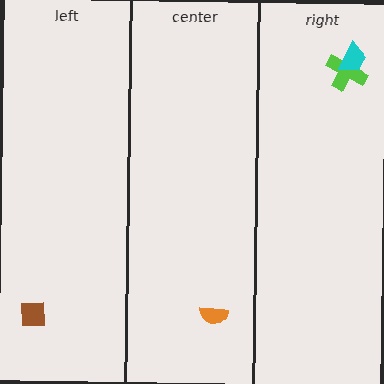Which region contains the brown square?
The left region.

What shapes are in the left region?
The brown square.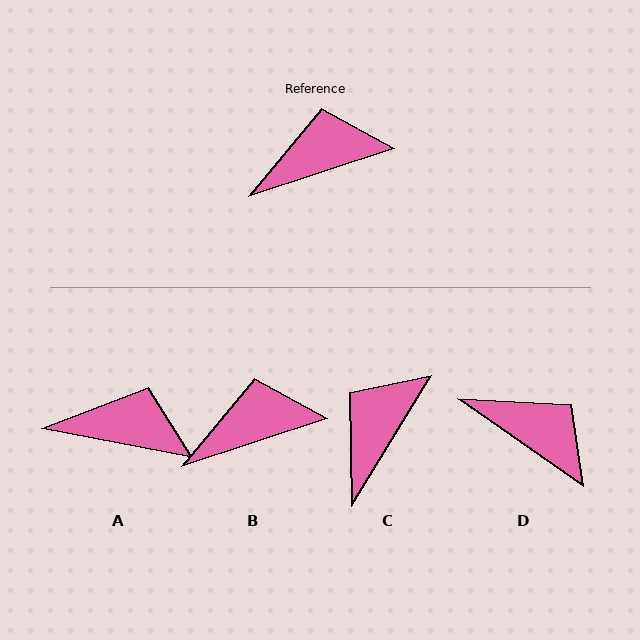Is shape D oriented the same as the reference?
No, it is off by about 53 degrees.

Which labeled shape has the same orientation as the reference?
B.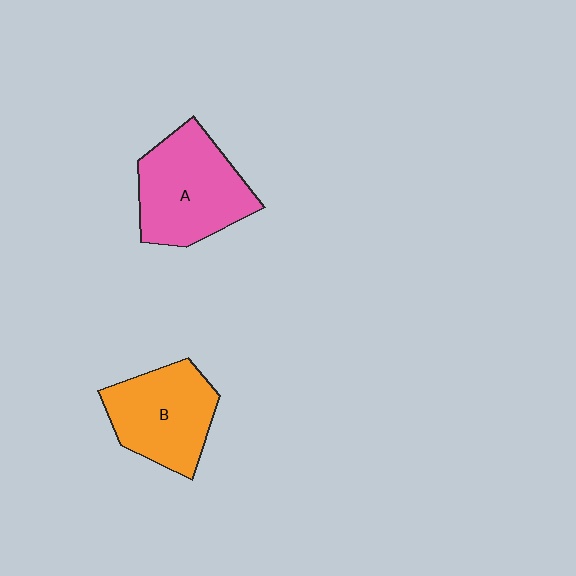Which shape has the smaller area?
Shape B (orange).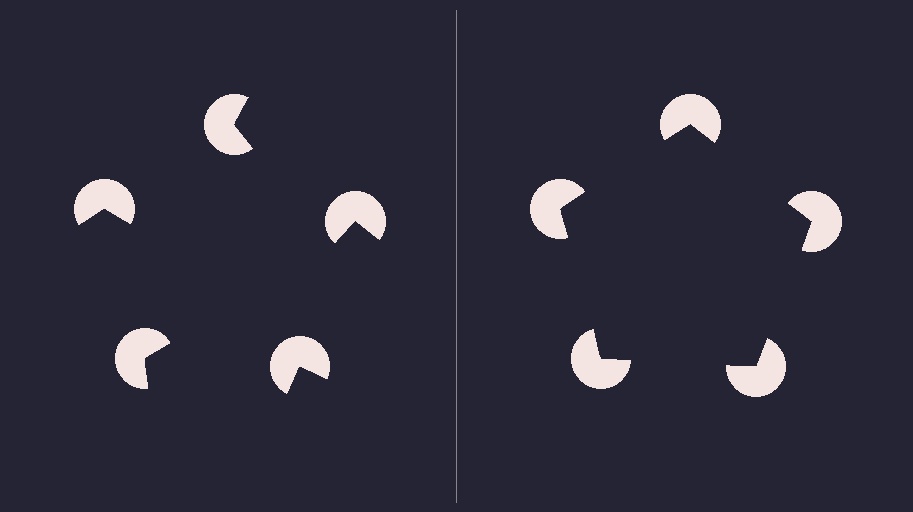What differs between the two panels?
The pac-man discs are positioned identically on both sides; only the wedge orientations differ. On the right they align to a pentagon; on the left they are misaligned.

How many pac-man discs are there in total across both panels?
10 — 5 on each side.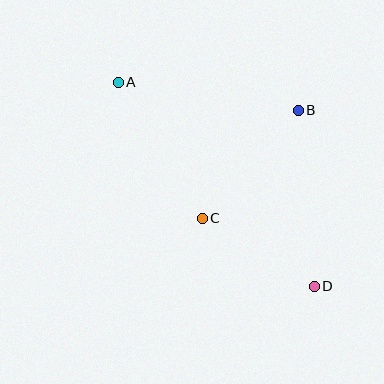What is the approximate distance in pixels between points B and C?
The distance between B and C is approximately 144 pixels.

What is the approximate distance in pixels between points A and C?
The distance between A and C is approximately 160 pixels.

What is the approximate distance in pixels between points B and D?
The distance between B and D is approximately 177 pixels.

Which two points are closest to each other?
Points C and D are closest to each other.